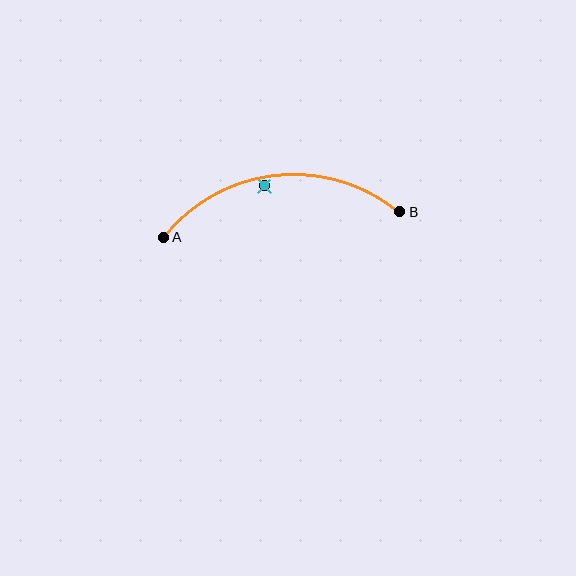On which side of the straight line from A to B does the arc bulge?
The arc bulges above the straight line connecting A and B.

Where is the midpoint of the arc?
The arc midpoint is the point on the curve farthest from the straight line joining A and B. It sits above that line.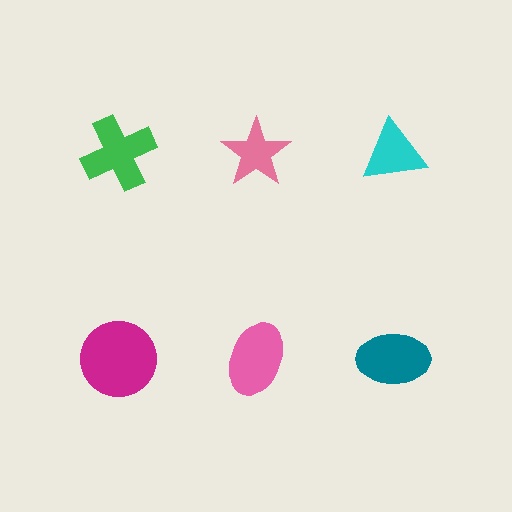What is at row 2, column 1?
A magenta circle.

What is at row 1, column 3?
A cyan triangle.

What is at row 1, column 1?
A green cross.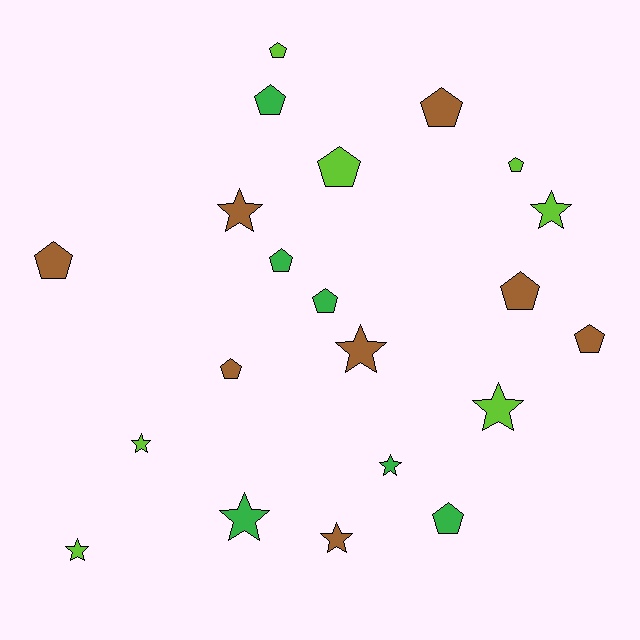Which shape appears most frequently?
Pentagon, with 12 objects.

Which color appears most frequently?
Brown, with 8 objects.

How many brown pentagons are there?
There are 5 brown pentagons.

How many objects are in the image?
There are 21 objects.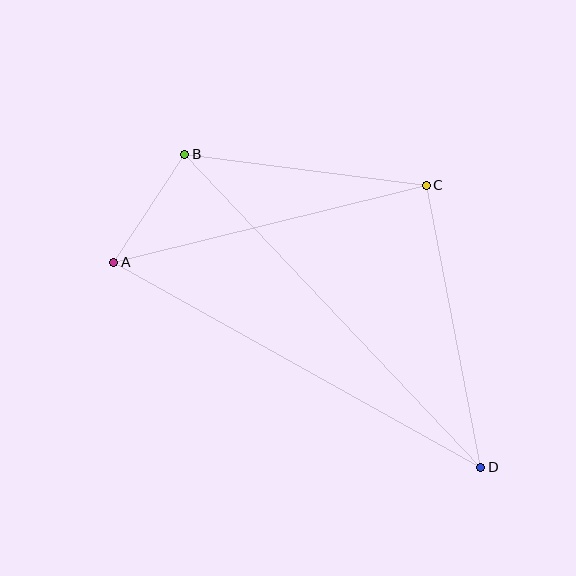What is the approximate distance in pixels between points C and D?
The distance between C and D is approximately 287 pixels.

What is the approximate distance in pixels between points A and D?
The distance between A and D is approximately 421 pixels.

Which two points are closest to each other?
Points A and B are closest to each other.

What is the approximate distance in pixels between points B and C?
The distance between B and C is approximately 243 pixels.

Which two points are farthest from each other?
Points B and D are farthest from each other.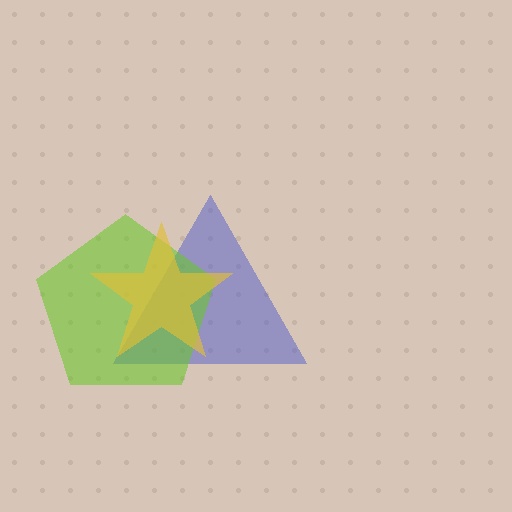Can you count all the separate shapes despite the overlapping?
Yes, there are 3 separate shapes.